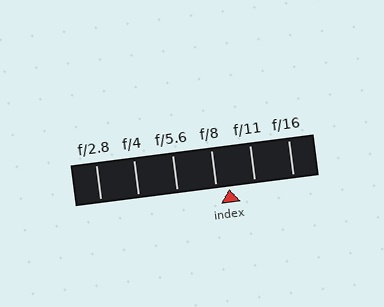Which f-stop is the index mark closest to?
The index mark is closest to f/8.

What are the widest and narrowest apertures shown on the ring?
The widest aperture shown is f/2.8 and the narrowest is f/16.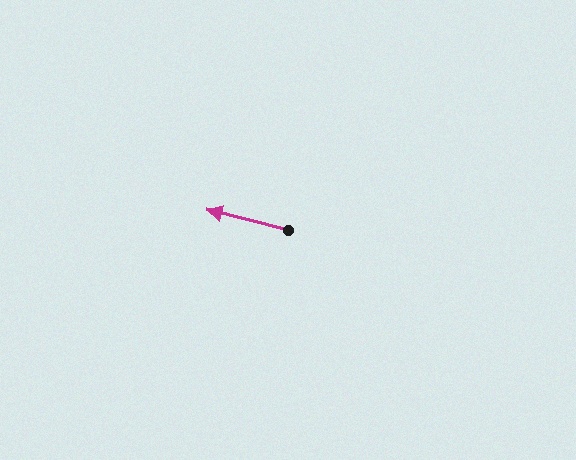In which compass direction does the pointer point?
West.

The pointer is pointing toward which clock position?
Roughly 9 o'clock.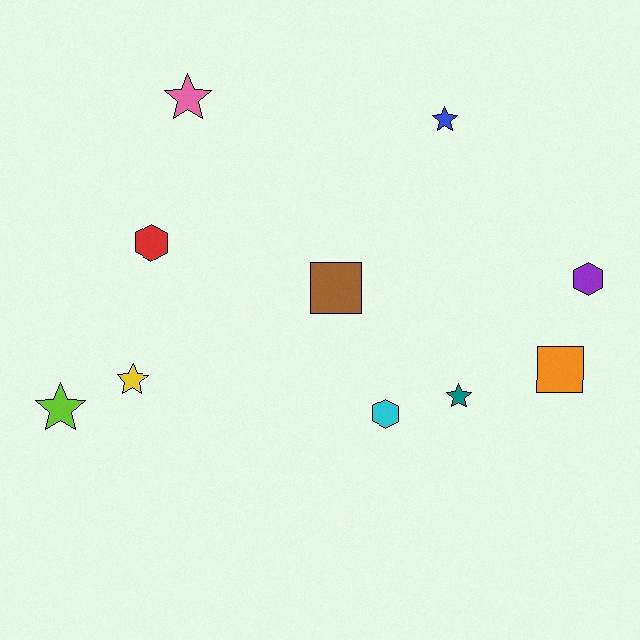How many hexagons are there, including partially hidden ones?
There are 3 hexagons.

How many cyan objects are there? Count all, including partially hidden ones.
There is 1 cyan object.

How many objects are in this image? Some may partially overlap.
There are 10 objects.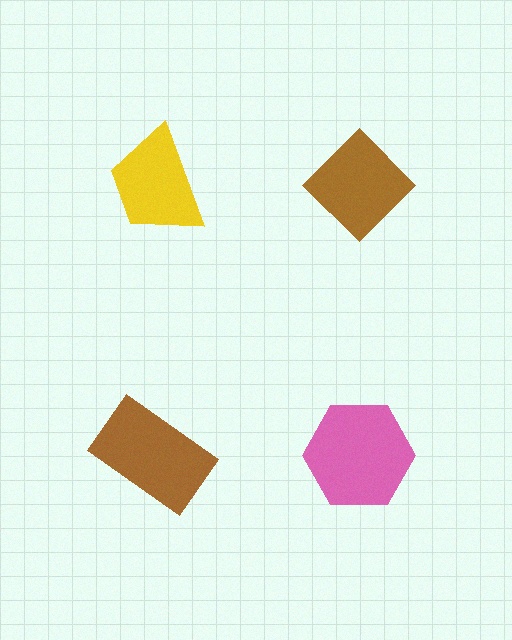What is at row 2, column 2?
A pink hexagon.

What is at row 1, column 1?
A yellow trapezoid.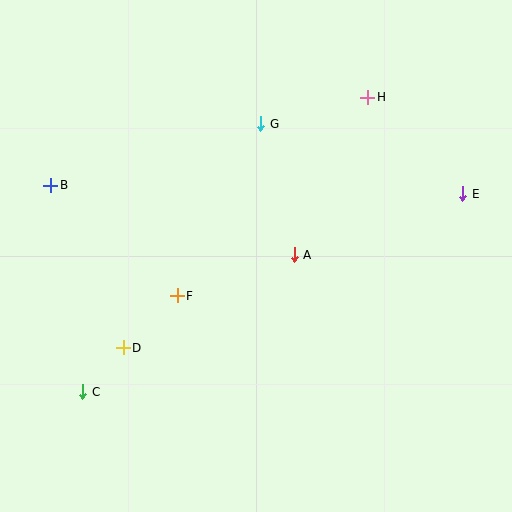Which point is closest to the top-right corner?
Point H is closest to the top-right corner.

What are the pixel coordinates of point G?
Point G is at (261, 124).